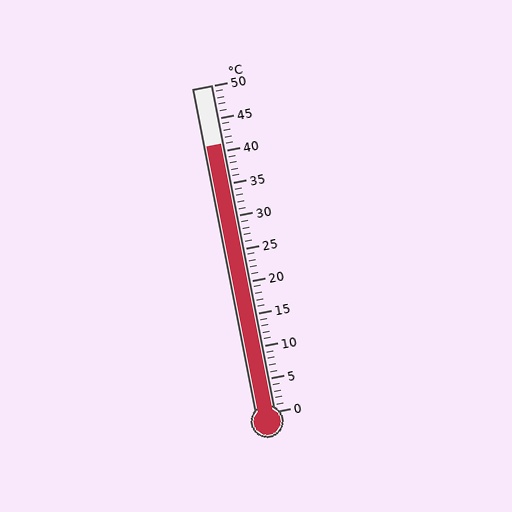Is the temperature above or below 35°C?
The temperature is above 35°C.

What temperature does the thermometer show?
The thermometer shows approximately 41°C.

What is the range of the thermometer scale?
The thermometer scale ranges from 0°C to 50°C.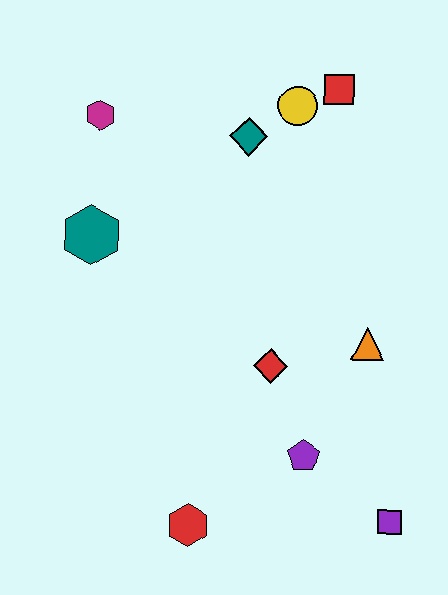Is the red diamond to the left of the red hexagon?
No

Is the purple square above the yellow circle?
No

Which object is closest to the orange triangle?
The red diamond is closest to the orange triangle.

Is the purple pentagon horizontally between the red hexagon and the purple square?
Yes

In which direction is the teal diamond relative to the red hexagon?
The teal diamond is above the red hexagon.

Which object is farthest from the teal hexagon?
The purple square is farthest from the teal hexagon.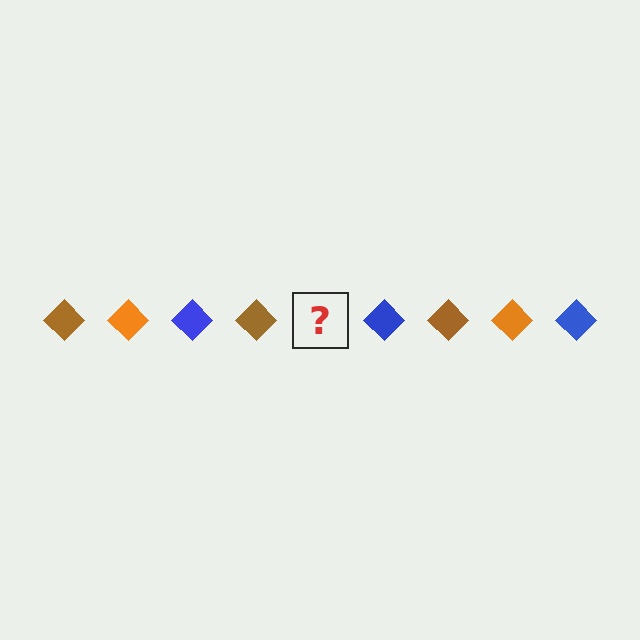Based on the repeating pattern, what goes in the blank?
The blank should be an orange diamond.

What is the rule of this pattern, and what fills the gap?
The rule is that the pattern cycles through brown, orange, blue diamonds. The gap should be filled with an orange diamond.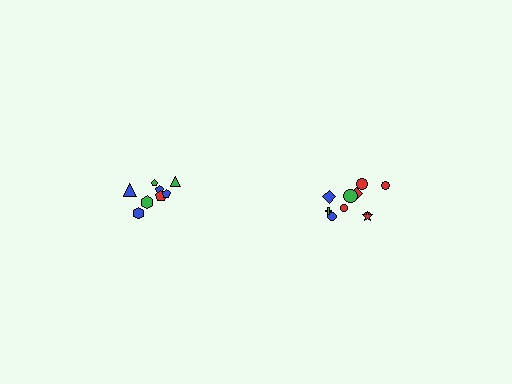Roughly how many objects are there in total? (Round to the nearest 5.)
Roughly 20 objects in total.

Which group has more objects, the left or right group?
The right group.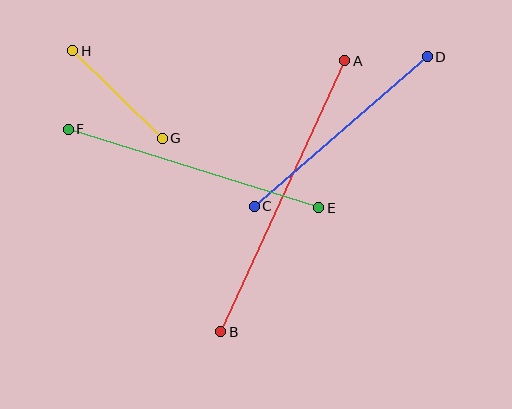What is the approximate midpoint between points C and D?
The midpoint is at approximately (341, 132) pixels.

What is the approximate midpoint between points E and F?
The midpoint is at approximately (194, 168) pixels.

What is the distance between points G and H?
The distance is approximately 125 pixels.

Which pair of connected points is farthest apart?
Points A and B are farthest apart.